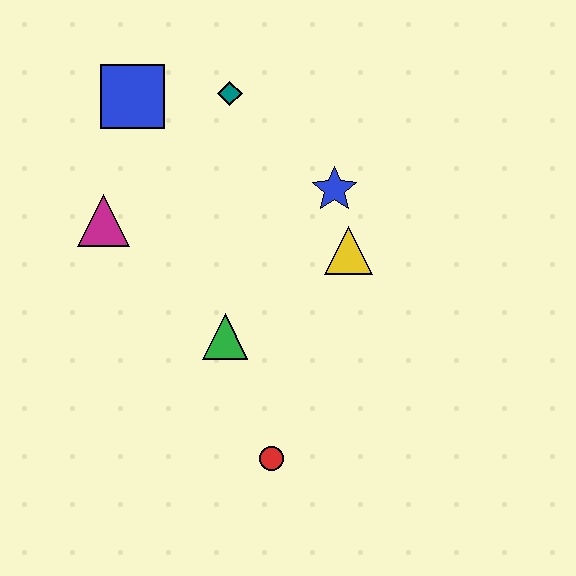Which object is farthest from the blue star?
The red circle is farthest from the blue star.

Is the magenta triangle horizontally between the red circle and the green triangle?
No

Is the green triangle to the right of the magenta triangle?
Yes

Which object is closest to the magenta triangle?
The blue square is closest to the magenta triangle.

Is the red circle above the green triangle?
No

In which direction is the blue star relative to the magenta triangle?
The blue star is to the right of the magenta triangle.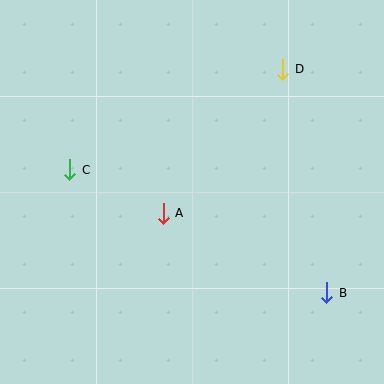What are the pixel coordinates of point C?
Point C is at (70, 170).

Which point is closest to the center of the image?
Point A at (163, 213) is closest to the center.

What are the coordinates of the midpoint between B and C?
The midpoint between B and C is at (198, 231).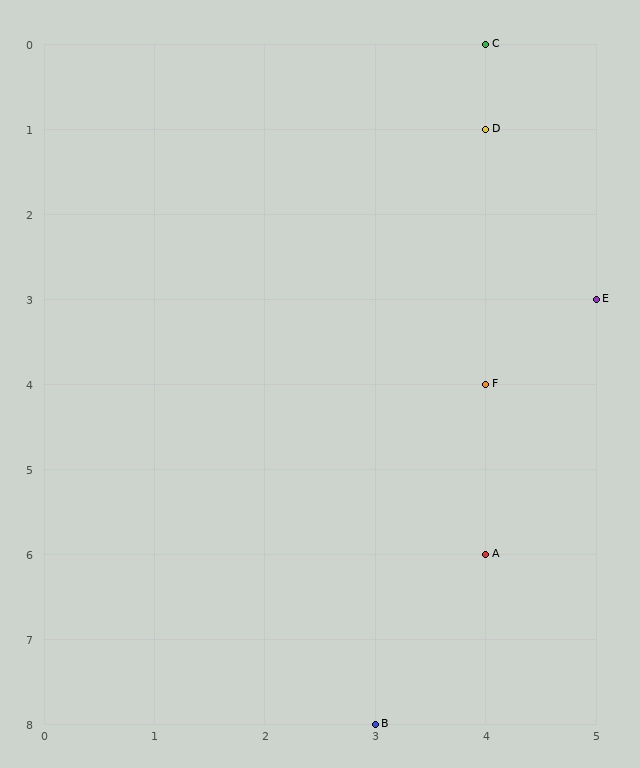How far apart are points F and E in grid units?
Points F and E are 1 column and 1 row apart (about 1.4 grid units diagonally).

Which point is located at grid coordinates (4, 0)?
Point C is at (4, 0).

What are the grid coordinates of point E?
Point E is at grid coordinates (5, 3).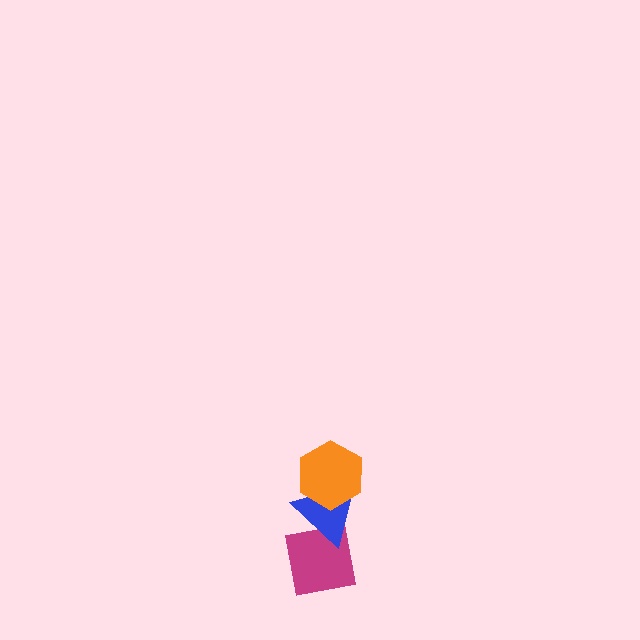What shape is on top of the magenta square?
The blue triangle is on top of the magenta square.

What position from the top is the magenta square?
The magenta square is 3rd from the top.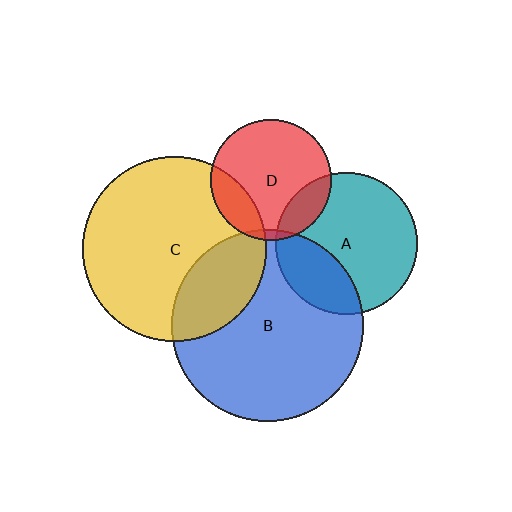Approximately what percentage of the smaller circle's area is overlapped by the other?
Approximately 15%.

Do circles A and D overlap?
Yes.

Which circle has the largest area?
Circle B (blue).